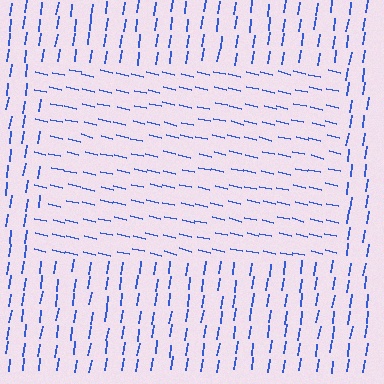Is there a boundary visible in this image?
Yes, there is a texture boundary formed by a change in line orientation.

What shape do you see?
I see a rectangle.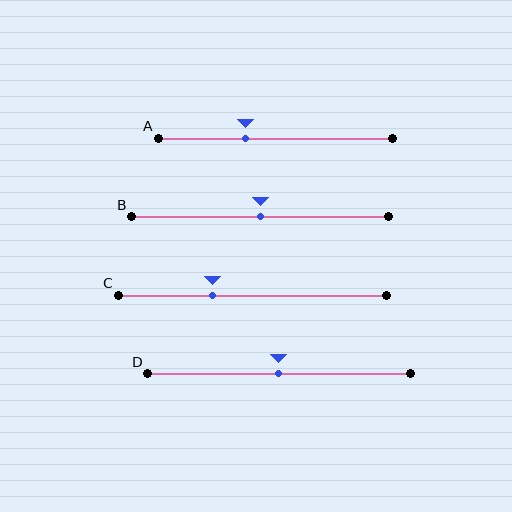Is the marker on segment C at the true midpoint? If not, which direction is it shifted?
No, the marker on segment C is shifted to the left by about 15% of the segment length.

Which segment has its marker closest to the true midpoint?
Segment B has its marker closest to the true midpoint.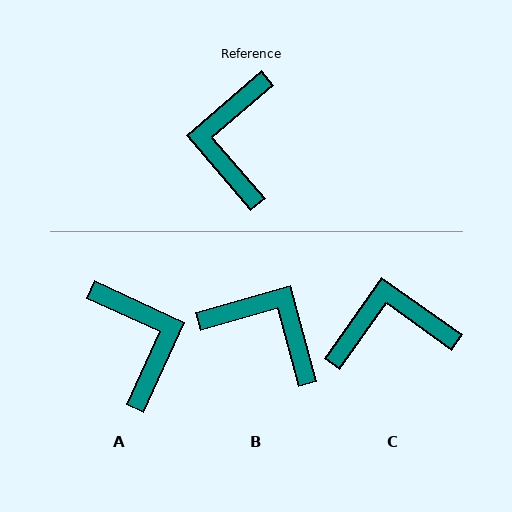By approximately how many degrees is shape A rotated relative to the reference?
Approximately 155 degrees clockwise.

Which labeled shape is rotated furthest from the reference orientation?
A, about 155 degrees away.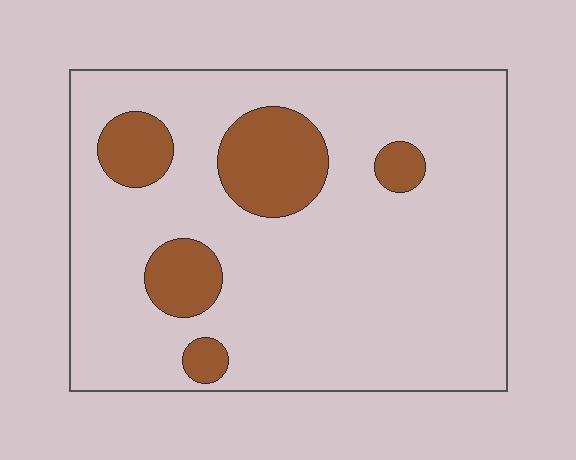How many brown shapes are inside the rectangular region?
5.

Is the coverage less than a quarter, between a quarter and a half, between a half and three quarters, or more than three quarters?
Less than a quarter.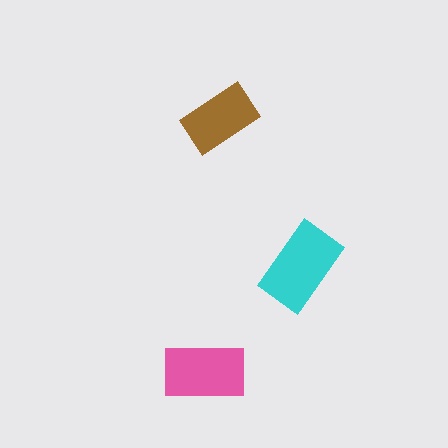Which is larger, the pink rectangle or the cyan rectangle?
The cyan one.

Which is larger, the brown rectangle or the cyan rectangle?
The cyan one.